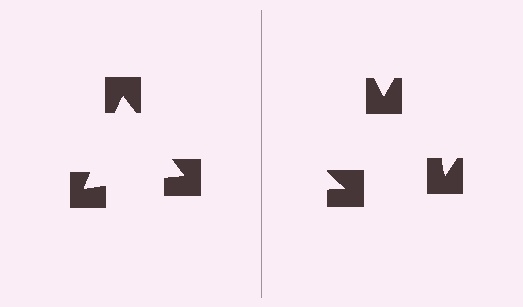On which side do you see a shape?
An illusory triangle appears on the left side. On the right side the wedge cuts are rotated, so no coherent shape forms.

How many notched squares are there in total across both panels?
6 — 3 on each side.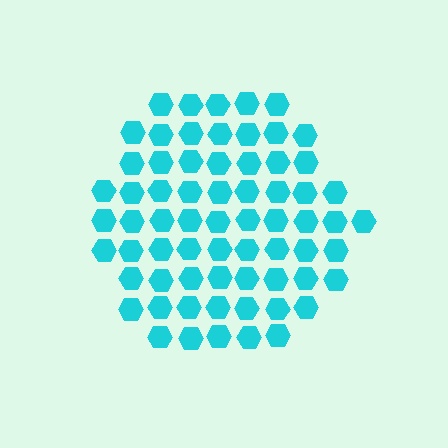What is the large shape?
The large shape is a hexagon.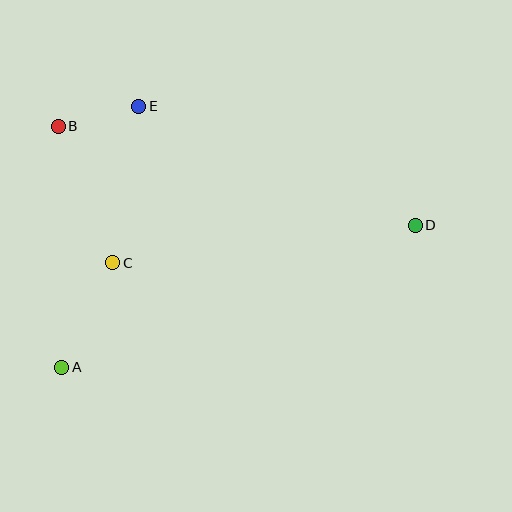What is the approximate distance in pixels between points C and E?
The distance between C and E is approximately 159 pixels.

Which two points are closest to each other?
Points B and E are closest to each other.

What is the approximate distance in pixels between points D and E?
The distance between D and E is approximately 301 pixels.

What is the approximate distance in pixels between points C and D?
The distance between C and D is approximately 305 pixels.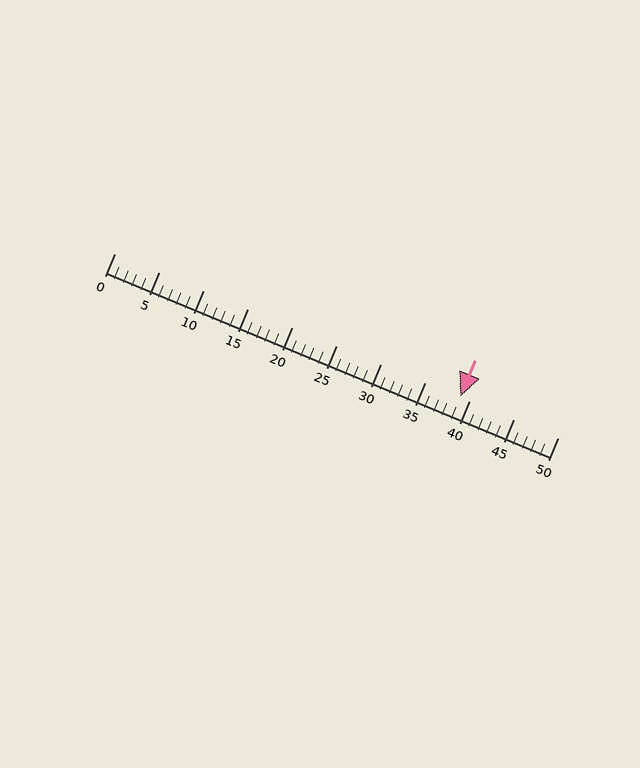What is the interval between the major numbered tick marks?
The major tick marks are spaced 5 units apart.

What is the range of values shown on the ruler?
The ruler shows values from 0 to 50.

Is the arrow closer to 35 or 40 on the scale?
The arrow is closer to 40.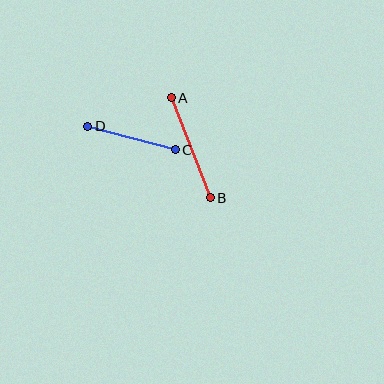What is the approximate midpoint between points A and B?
The midpoint is at approximately (191, 148) pixels.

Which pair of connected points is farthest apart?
Points A and B are farthest apart.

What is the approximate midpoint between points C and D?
The midpoint is at approximately (132, 138) pixels.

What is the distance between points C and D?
The distance is approximately 91 pixels.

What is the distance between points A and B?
The distance is approximately 107 pixels.